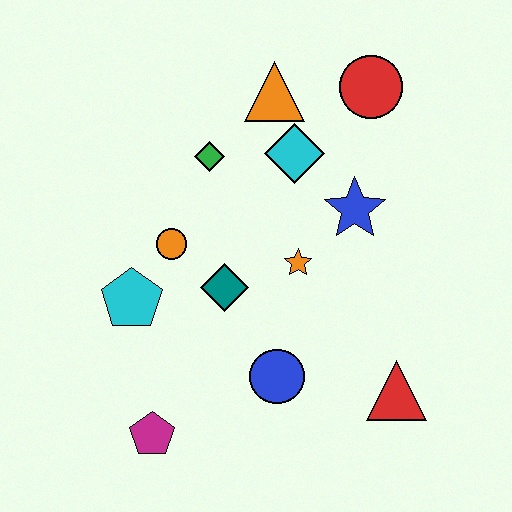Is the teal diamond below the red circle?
Yes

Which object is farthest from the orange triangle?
The magenta pentagon is farthest from the orange triangle.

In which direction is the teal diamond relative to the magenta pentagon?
The teal diamond is above the magenta pentagon.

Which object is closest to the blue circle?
The teal diamond is closest to the blue circle.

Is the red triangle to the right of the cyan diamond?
Yes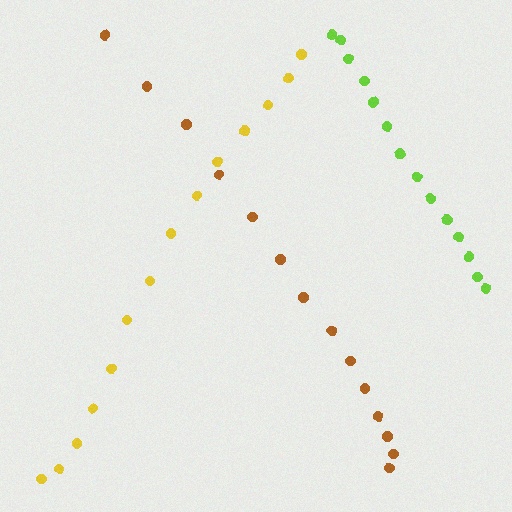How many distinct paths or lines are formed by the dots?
There are 3 distinct paths.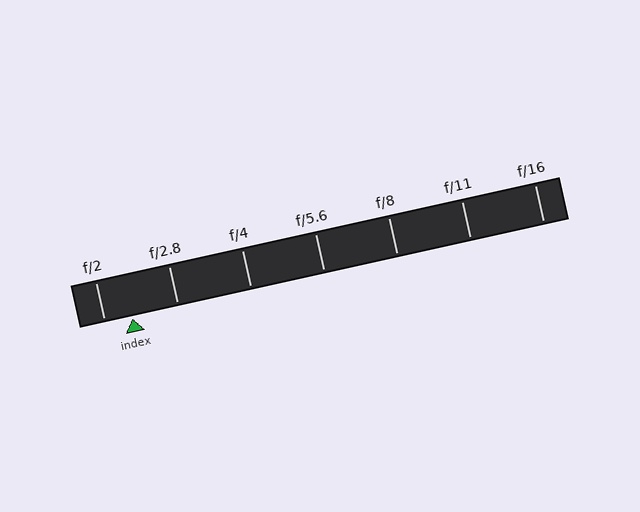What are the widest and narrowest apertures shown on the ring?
The widest aperture shown is f/2 and the narrowest is f/16.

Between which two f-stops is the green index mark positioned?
The index mark is between f/2 and f/2.8.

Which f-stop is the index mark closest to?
The index mark is closest to f/2.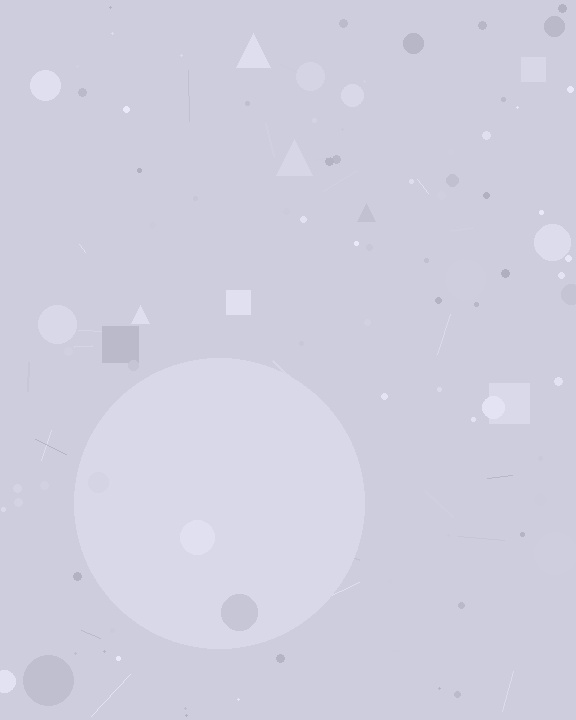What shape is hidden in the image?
A circle is hidden in the image.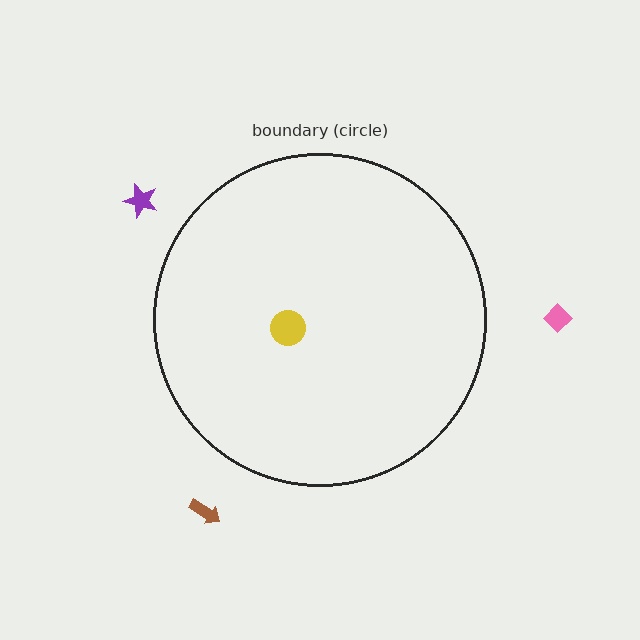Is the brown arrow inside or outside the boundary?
Outside.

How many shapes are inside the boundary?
1 inside, 3 outside.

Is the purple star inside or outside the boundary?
Outside.